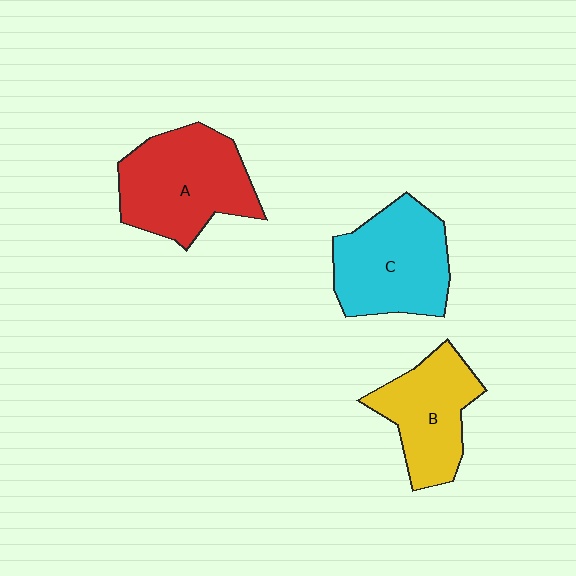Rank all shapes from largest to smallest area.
From largest to smallest: A (red), C (cyan), B (yellow).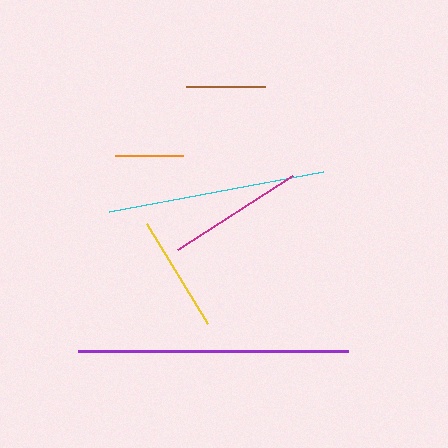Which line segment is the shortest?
The orange line is the shortest at approximately 67 pixels.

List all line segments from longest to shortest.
From longest to shortest: purple, cyan, magenta, yellow, brown, orange.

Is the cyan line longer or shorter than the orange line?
The cyan line is longer than the orange line.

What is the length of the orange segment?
The orange segment is approximately 67 pixels long.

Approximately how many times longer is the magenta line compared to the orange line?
The magenta line is approximately 2.0 times the length of the orange line.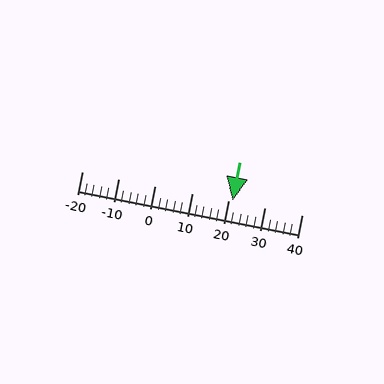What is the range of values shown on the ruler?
The ruler shows values from -20 to 40.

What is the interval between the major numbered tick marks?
The major tick marks are spaced 10 units apart.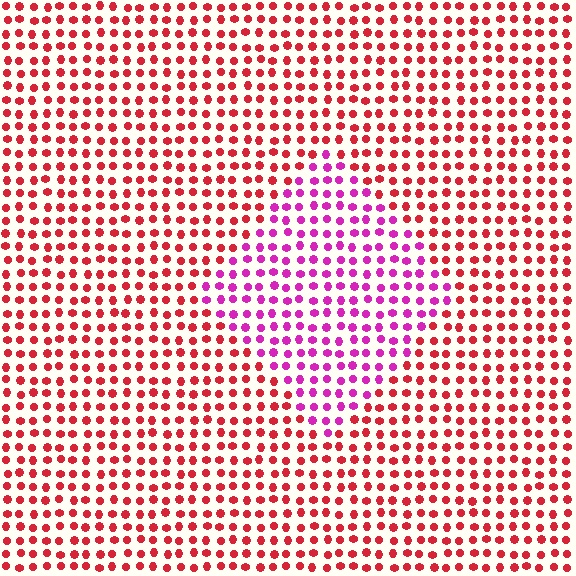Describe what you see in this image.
The image is filled with small red elements in a uniform arrangement. A diamond-shaped region is visible where the elements are tinted to a slightly different hue, forming a subtle color boundary.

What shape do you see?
I see a diamond.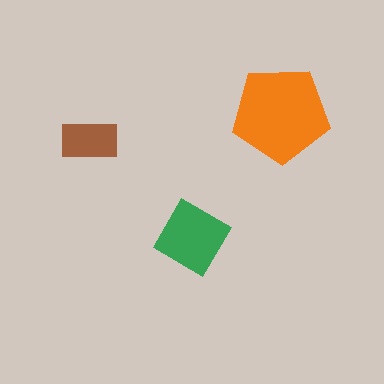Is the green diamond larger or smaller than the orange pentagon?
Smaller.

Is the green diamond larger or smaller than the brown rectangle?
Larger.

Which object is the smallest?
The brown rectangle.